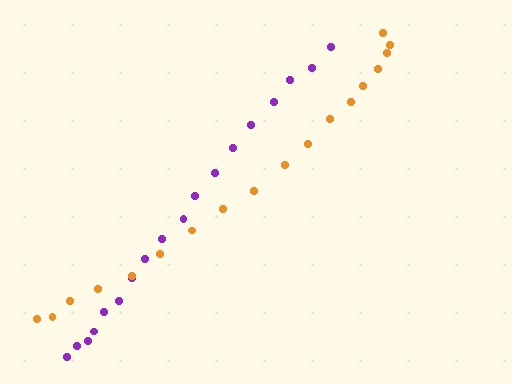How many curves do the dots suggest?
There are 2 distinct paths.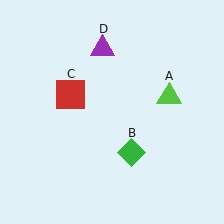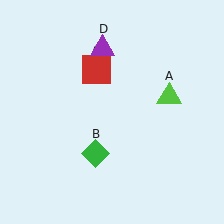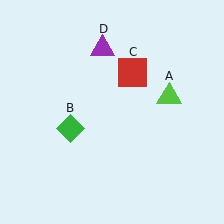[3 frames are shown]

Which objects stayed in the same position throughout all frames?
Lime triangle (object A) and purple triangle (object D) remained stationary.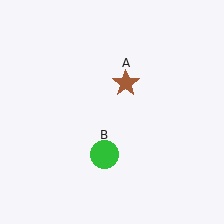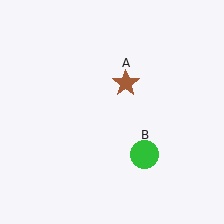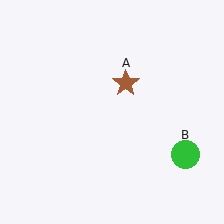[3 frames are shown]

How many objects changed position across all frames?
1 object changed position: green circle (object B).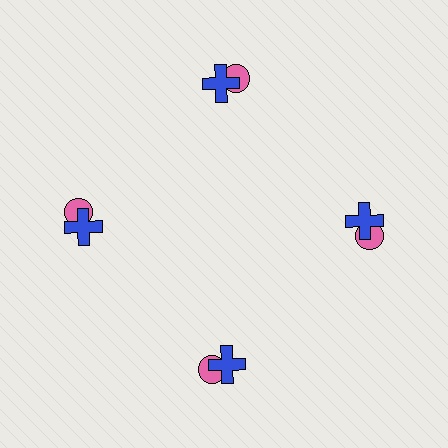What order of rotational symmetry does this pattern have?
This pattern has 4-fold rotational symmetry.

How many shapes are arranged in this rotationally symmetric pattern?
There are 8 shapes, arranged in 4 groups of 2.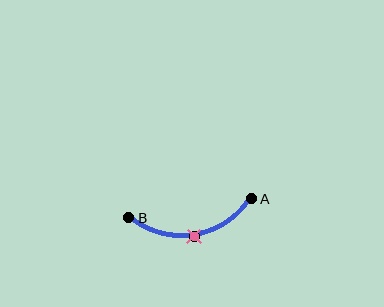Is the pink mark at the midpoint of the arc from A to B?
Yes. The pink mark lies on the arc at equal arc-length from both A and B — it is the arc midpoint.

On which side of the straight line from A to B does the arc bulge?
The arc bulges below the straight line connecting A and B.